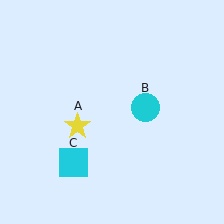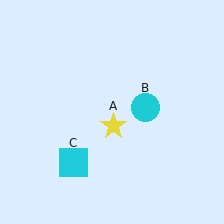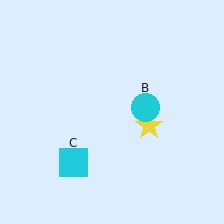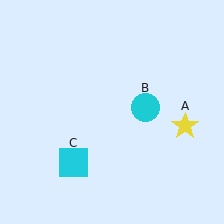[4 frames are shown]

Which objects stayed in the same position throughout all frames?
Cyan circle (object B) and cyan square (object C) remained stationary.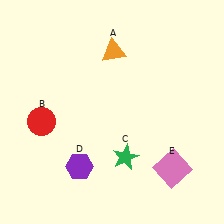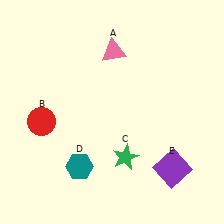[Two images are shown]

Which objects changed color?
A changed from orange to pink. D changed from purple to teal. E changed from pink to purple.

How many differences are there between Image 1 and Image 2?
There are 3 differences between the two images.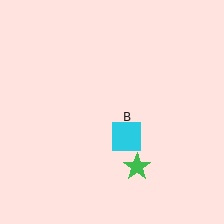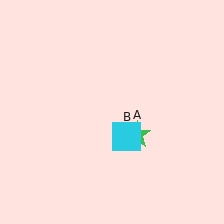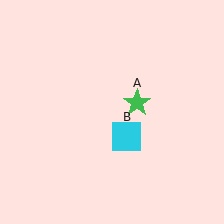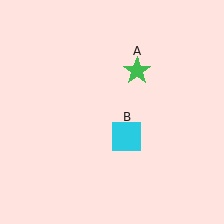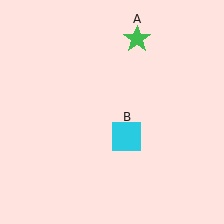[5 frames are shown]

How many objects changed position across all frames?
1 object changed position: green star (object A).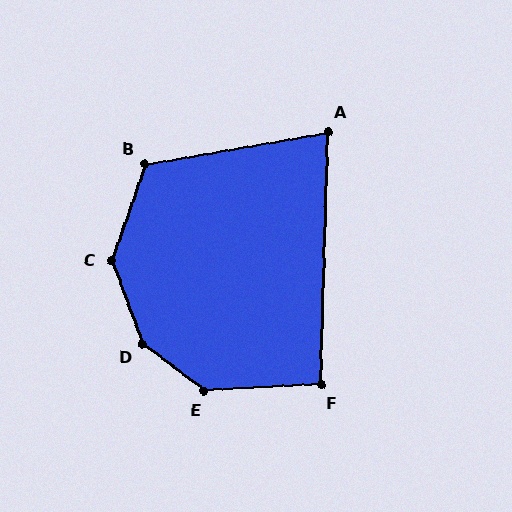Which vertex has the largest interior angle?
D, at approximately 146 degrees.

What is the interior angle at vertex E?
Approximately 140 degrees (obtuse).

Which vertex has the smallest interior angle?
A, at approximately 78 degrees.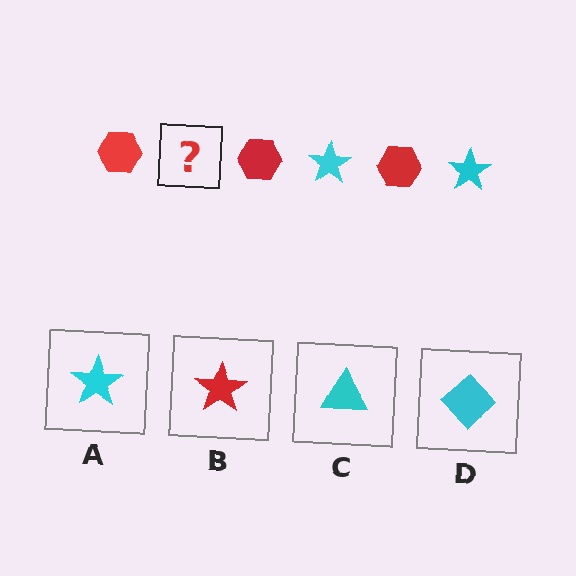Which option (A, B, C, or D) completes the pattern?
A.